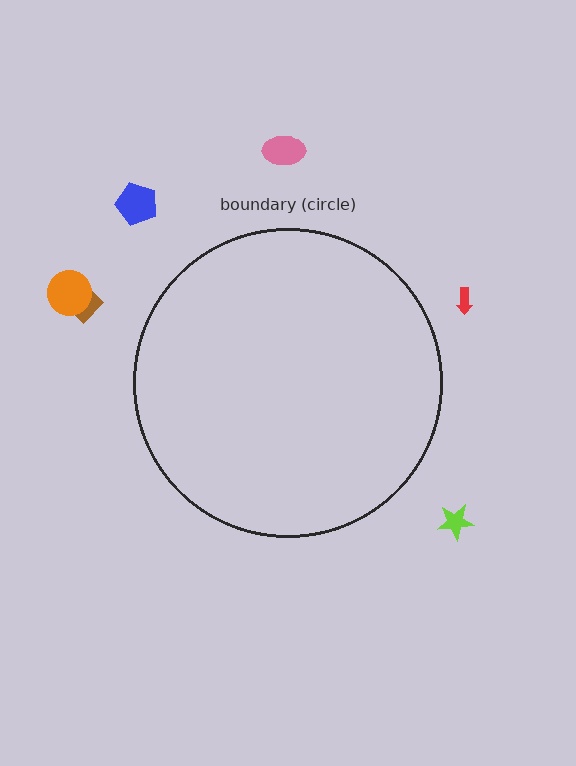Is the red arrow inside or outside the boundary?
Outside.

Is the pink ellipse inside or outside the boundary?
Outside.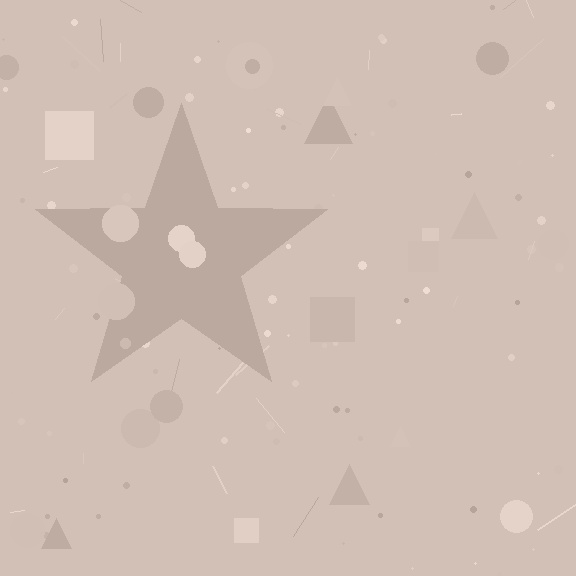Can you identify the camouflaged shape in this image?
The camouflaged shape is a star.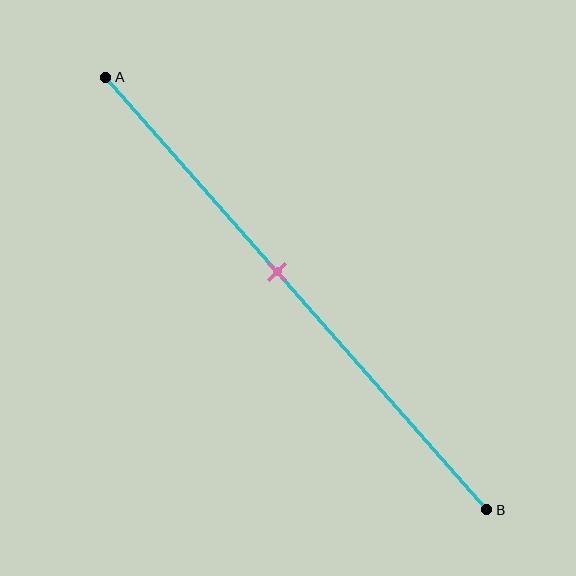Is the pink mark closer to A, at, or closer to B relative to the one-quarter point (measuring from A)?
The pink mark is closer to point B than the one-quarter point of segment AB.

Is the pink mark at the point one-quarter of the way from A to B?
No, the mark is at about 45% from A, not at the 25% one-quarter point.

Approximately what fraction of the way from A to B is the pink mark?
The pink mark is approximately 45% of the way from A to B.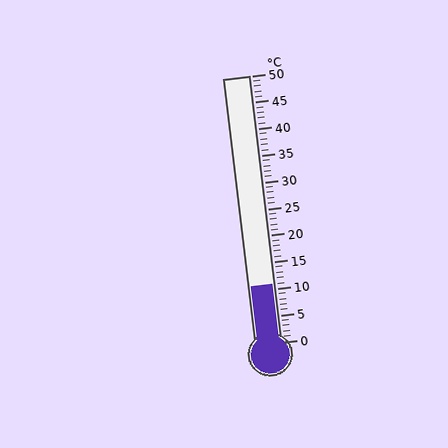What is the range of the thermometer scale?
The thermometer scale ranges from 0°C to 50°C.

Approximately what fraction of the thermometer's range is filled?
The thermometer is filled to approximately 20% of its range.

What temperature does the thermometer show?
The thermometer shows approximately 11°C.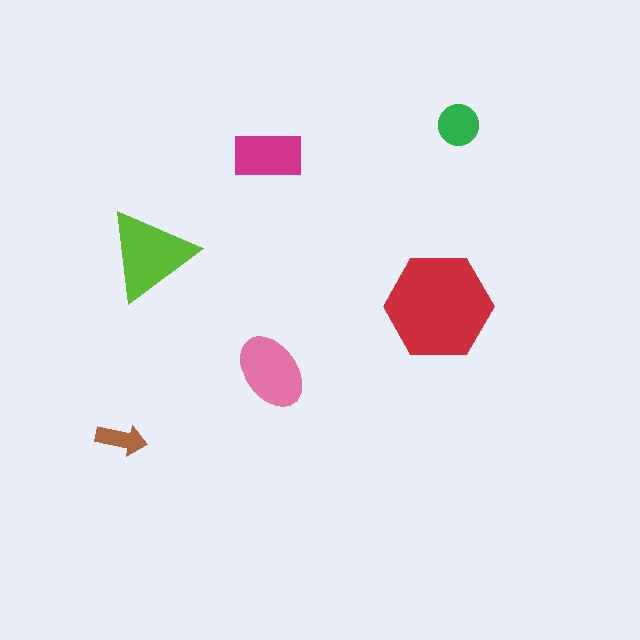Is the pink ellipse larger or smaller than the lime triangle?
Smaller.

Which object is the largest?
The red hexagon.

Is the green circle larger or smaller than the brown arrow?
Larger.